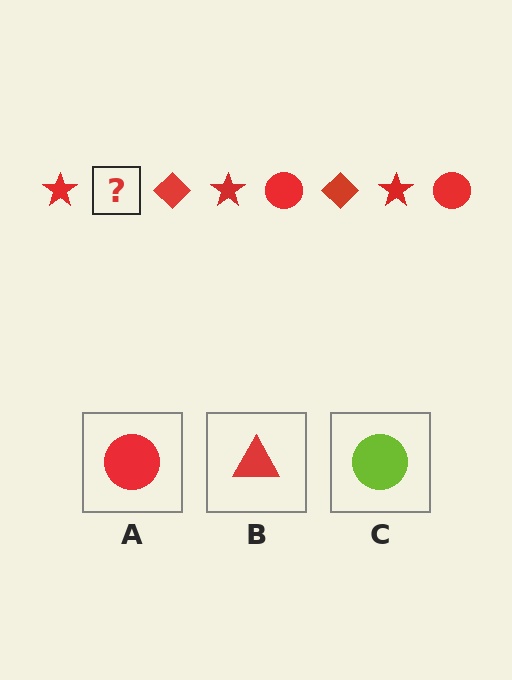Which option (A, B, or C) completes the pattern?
A.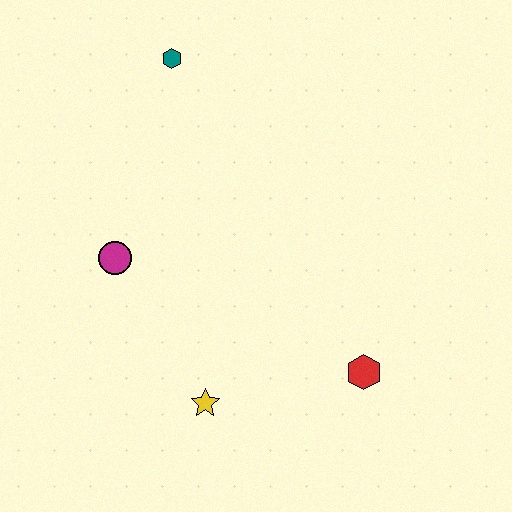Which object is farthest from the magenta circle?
The red hexagon is farthest from the magenta circle.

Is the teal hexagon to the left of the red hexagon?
Yes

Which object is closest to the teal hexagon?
The magenta circle is closest to the teal hexagon.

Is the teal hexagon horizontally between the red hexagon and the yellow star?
No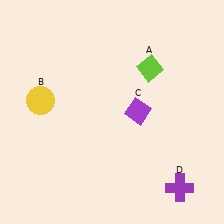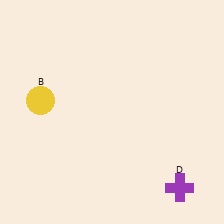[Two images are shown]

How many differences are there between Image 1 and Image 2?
There are 2 differences between the two images.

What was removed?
The purple diamond (C), the lime diamond (A) were removed in Image 2.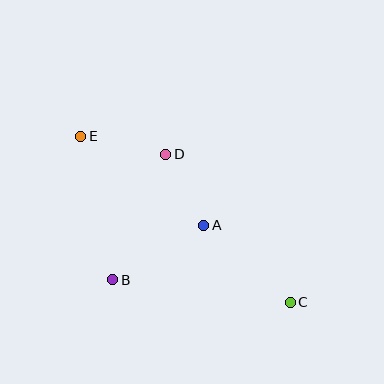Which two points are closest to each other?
Points A and D are closest to each other.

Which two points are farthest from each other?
Points C and E are farthest from each other.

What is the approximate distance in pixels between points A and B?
The distance between A and B is approximately 106 pixels.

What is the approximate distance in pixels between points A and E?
The distance between A and E is approximately 152 pixels.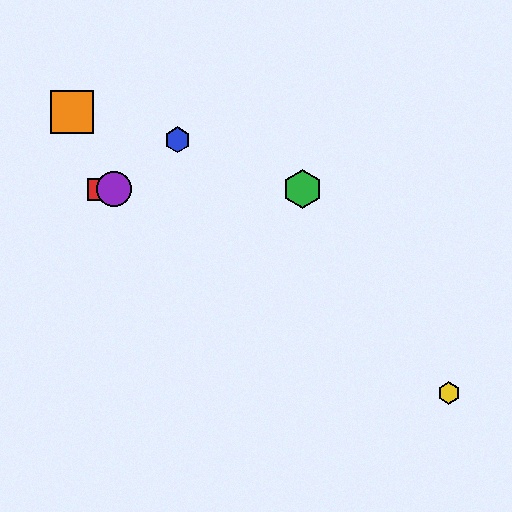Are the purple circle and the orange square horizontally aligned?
No, the purple circle is at y≈189 and the orange square is at y≈112.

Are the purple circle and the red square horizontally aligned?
Yes, both are at y≈189.